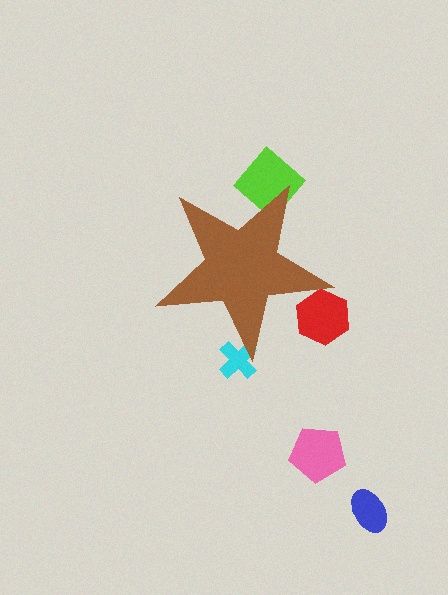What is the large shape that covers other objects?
A brown star.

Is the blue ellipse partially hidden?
No, the blue ellipse is fully visible.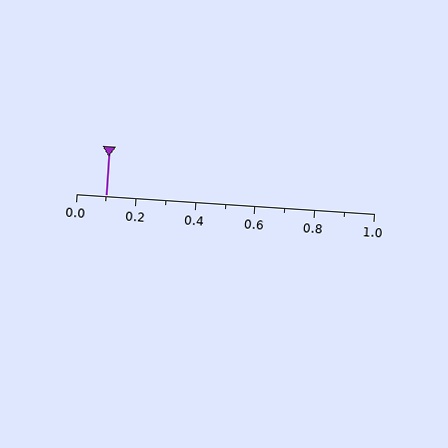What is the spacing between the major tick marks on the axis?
The major ticks are spaced 0.2 apart.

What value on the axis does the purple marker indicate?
The marker indicates approximately 0.1.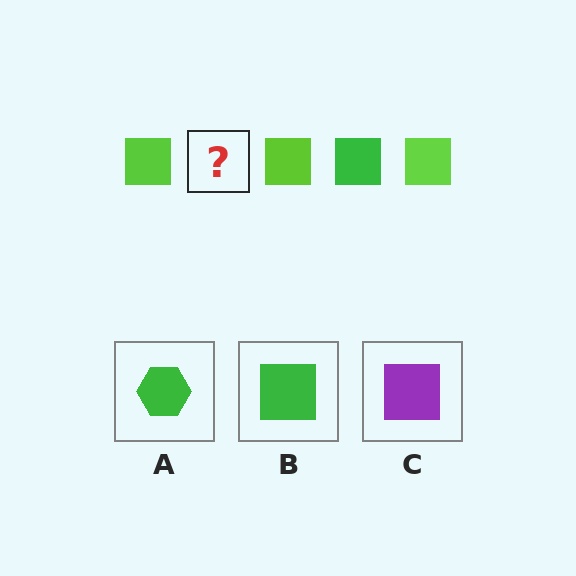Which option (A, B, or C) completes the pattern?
B.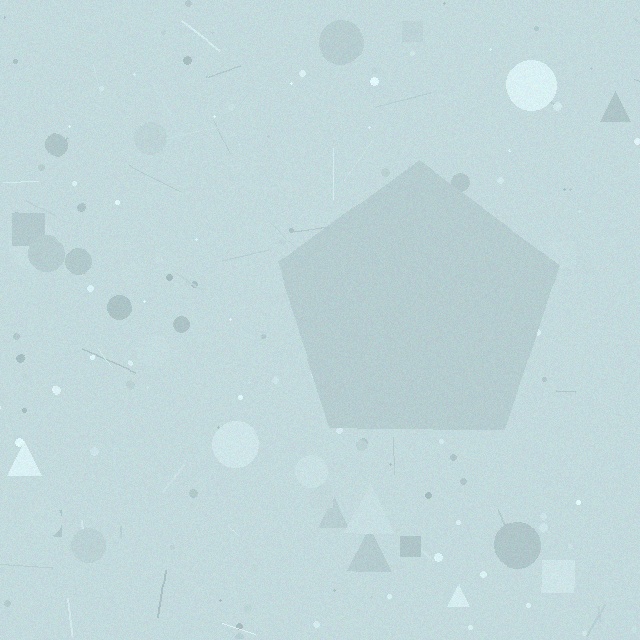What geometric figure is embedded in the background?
A pentagon is embedded in the background.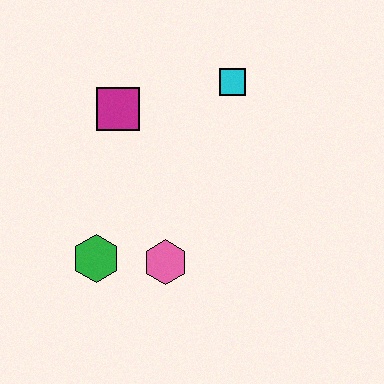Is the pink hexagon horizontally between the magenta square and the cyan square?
Yes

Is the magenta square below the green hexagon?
No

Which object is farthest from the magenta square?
The pink hexagon is farthest from the magenta square.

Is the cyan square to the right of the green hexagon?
Yes